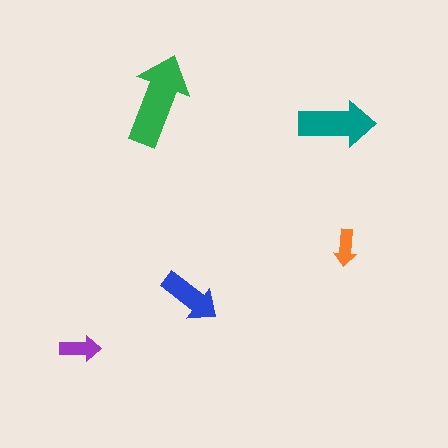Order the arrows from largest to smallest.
the green one, the teal one, the blue one, the purple one, the orange one.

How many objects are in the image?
There are 5 objects in the image.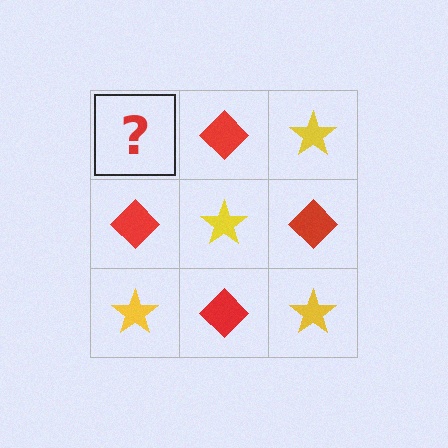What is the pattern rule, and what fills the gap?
The rule is that it alternates yellow star and red diamond in a checkerboard pattern. The gap should be filled with a yellow star.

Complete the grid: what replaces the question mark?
The question mark should be replaced with a yellow star.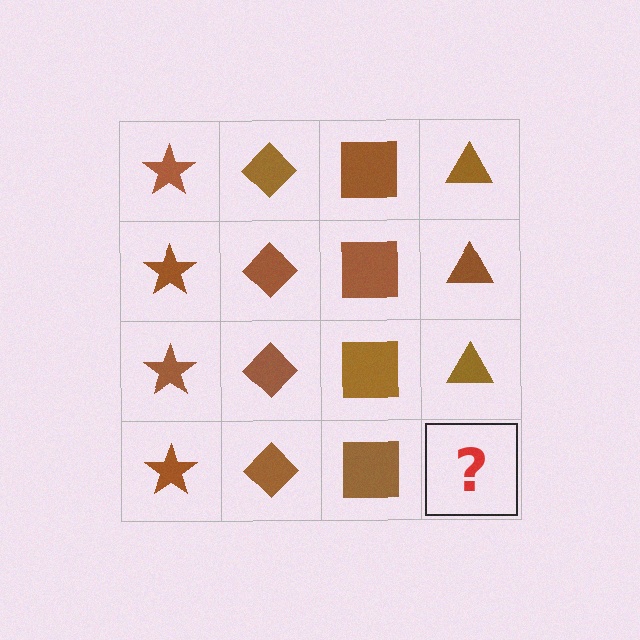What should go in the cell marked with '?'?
The missing cell should contain a brown triangle.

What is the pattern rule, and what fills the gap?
The rule is that each column has a consistent shape. The gap should be filled with a brown triangle.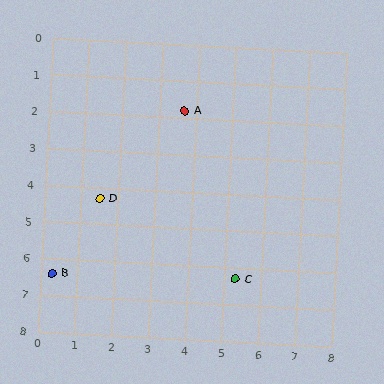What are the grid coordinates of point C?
Point C is at approximately (5.3, 6.3).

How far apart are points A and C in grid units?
Points A and C are about 4.8 grid units apart.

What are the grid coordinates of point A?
Point A is at approximately (3.7, 1.8).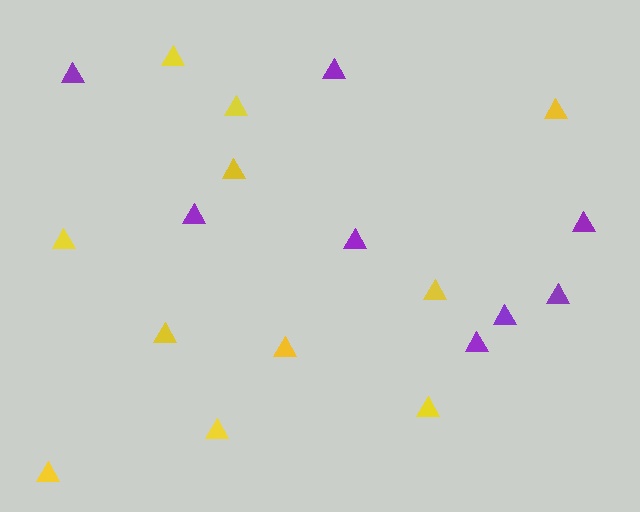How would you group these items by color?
There are 2 groups: one group of yellow triangles (11) and one group of purple triangles (8).